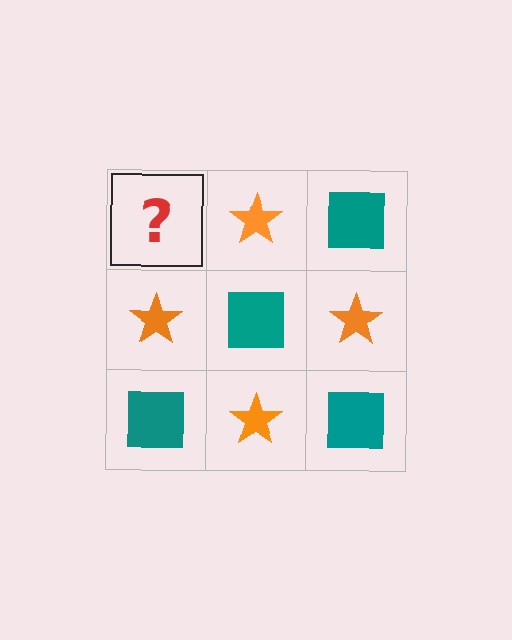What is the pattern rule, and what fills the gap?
The rule is that it alternates teal square and orange star in a checkerboard pattern. The gap should be filled with a teal square.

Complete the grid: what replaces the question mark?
The question mark should be replaced with a teal square.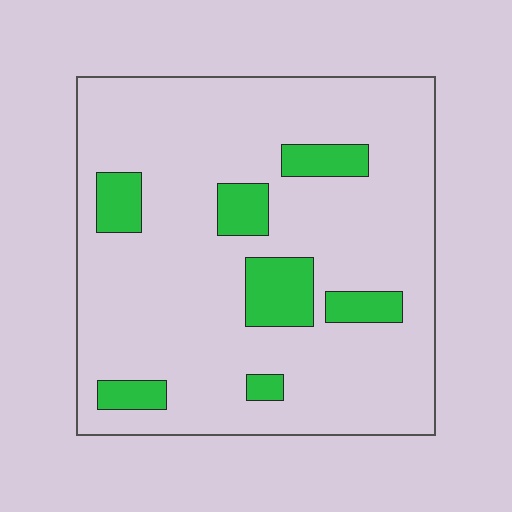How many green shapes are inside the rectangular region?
7.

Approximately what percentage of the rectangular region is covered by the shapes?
Approximately 15%.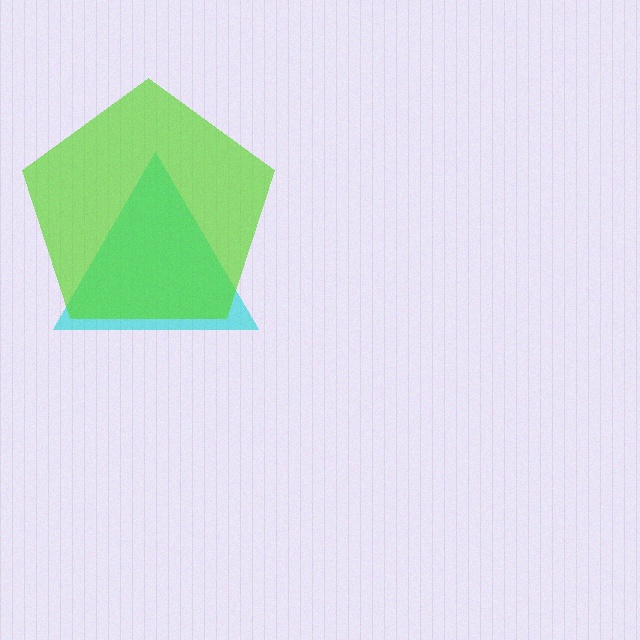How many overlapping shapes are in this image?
There are 2 overlapping shapes in the image.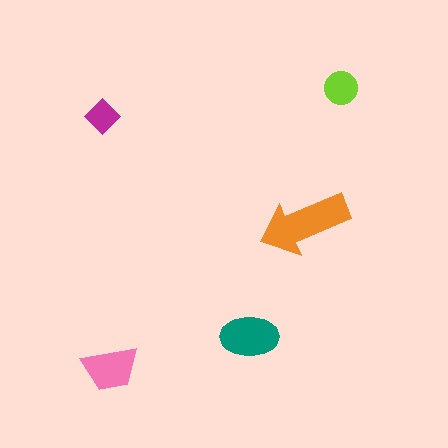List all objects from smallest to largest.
The magenta diamond, the lime circle, the pink trapezoid, the teal ellipse, the orange arrow.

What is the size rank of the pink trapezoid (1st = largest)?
3rd.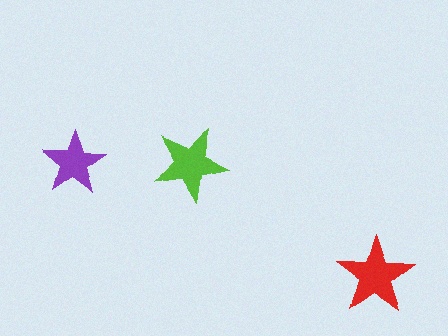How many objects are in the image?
There are 3 objects in the image.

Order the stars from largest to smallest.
the red one, the lime one, the purple one.